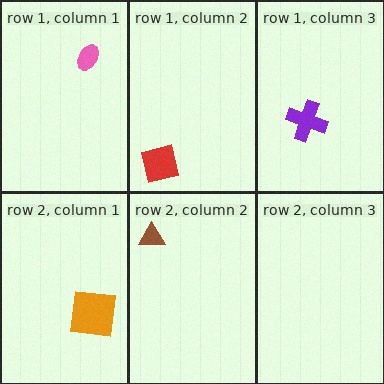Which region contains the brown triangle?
The row 2, column 2 region.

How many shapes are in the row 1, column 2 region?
1.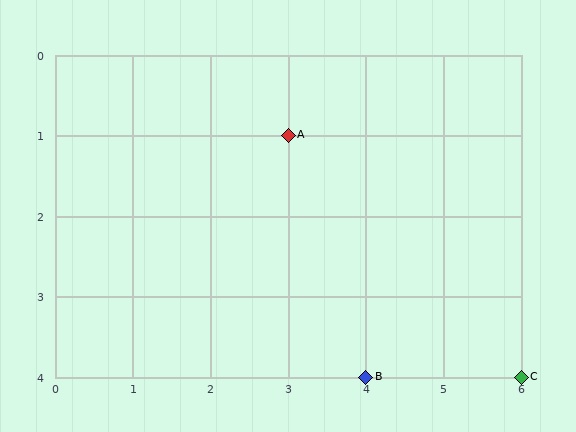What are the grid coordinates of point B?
Point B is at grid coordinates (4, 4).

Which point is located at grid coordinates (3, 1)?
Point A is at (3, 1).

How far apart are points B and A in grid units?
Points B and A are 1 column and 3 rows apart (about 3.2 grid units diagonally).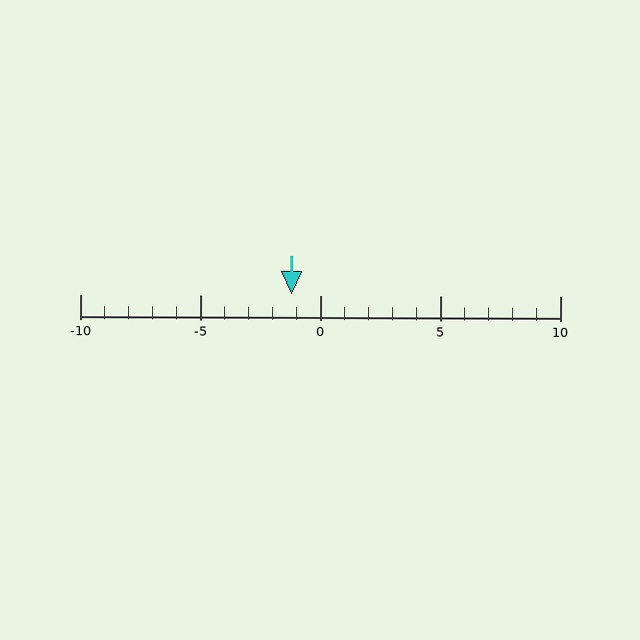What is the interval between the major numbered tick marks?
The major tick marks are spaced 5 units apart.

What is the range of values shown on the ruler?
The ruler shows values from -10 to 10.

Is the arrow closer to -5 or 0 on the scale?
The arrow is closer to 0.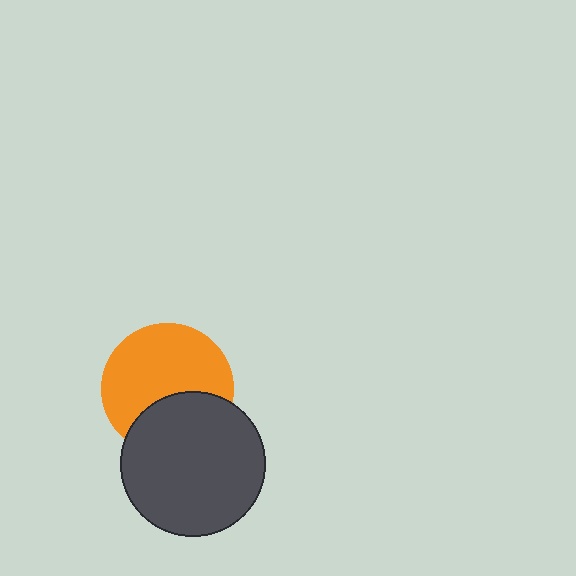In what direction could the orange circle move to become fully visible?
The orange circle could move up. That would shift it out from behind the dark gray circle entirely.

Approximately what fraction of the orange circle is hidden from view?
Roughly 35% of the orange circle is hidden behind the dark gray circle.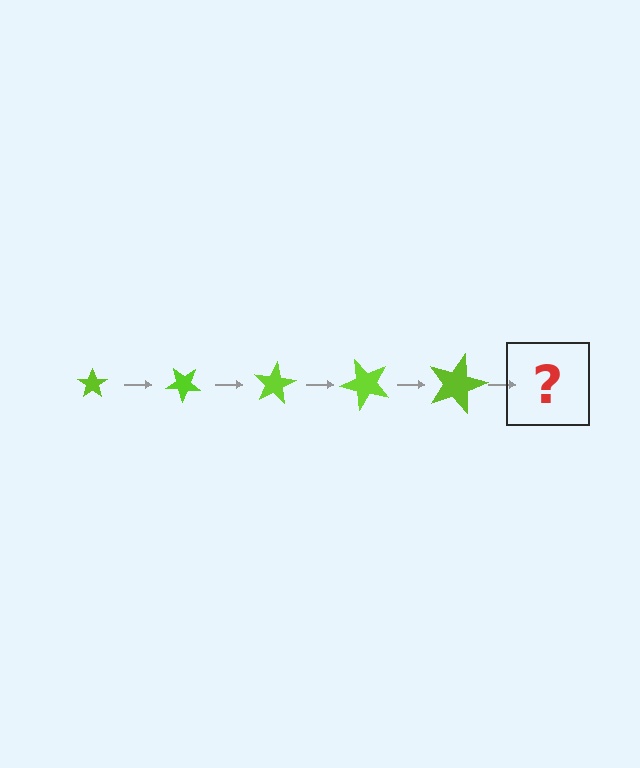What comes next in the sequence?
The next element should be a star, larger than the previous one and rotated 200 degrees from the start.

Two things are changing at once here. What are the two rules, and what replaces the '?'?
The two rules are that the star grows larger each step and it rotates 40 degrees each step. The '?' should be a star, larger than the previous one and rotated 200 degrees from the start.